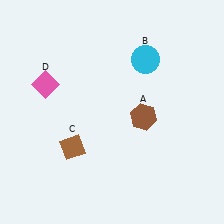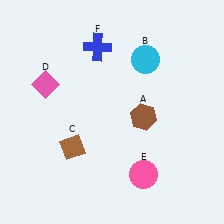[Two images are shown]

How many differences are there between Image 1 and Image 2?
There are 2 differences between the two images.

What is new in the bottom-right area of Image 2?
A pink circle (E) was added in the bottom-right area of Image 2.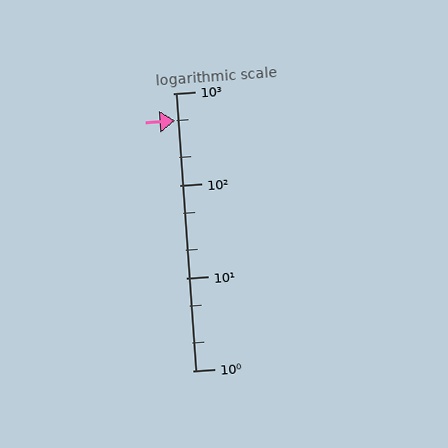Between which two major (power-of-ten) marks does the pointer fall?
The pointer is between 100 and 1000.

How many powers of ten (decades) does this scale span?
The scale spans 3 decades, from 1 to 1000.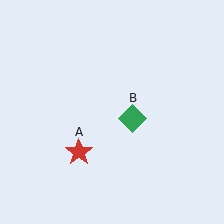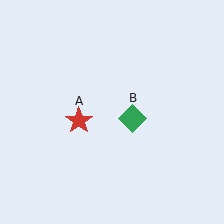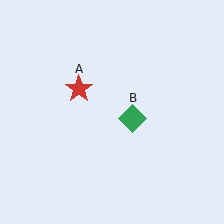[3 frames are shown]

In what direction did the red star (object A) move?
The red star (object A) moved up.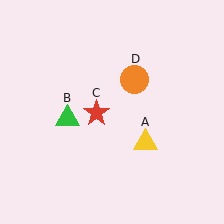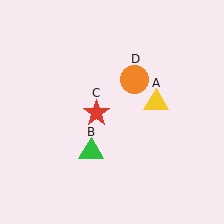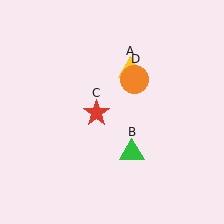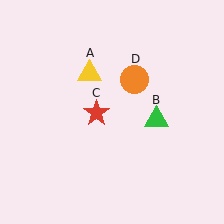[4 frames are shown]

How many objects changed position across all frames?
2 objects changed position: yellow triangle (object A), green triangle (object B).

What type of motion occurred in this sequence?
The yellow triangle (object A), green triangle (object B) rotated counterclockwise around the center of the scene.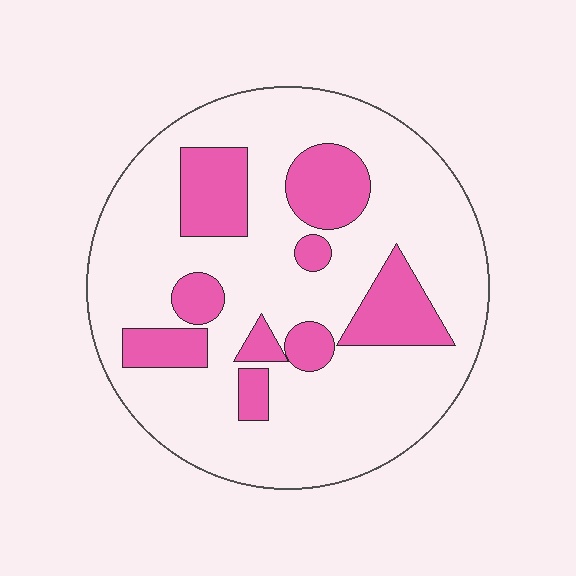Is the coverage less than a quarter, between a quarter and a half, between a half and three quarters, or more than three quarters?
Less than a quarter.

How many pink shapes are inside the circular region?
9.